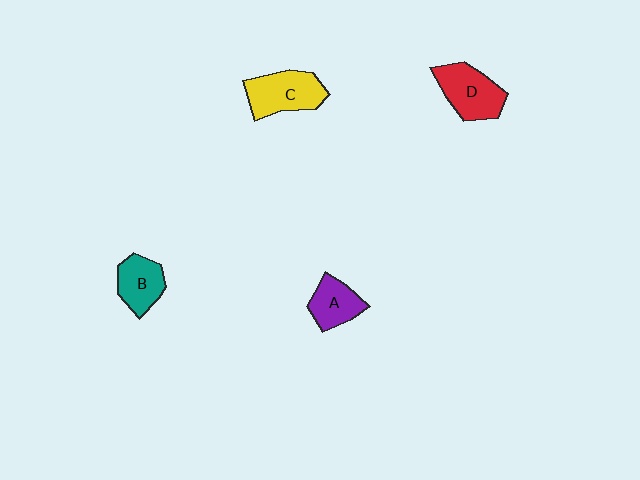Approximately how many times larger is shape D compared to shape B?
Approximately 1.3 times.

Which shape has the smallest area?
Shape A (purple).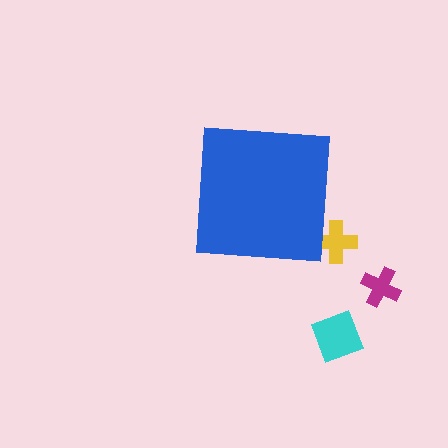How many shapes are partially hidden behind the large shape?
1 shape is partially hidden.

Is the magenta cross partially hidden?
No, the magenta cross is fully visible.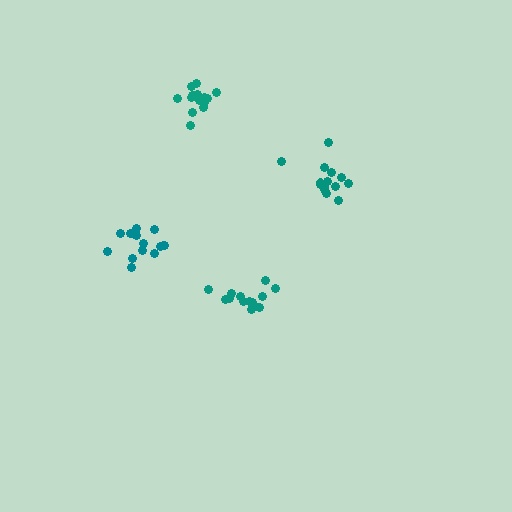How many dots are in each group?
Group 1: 14 dots, Group 2: 15 dots, Group 3: 14 dots, Group 4: 14 dots (57 total).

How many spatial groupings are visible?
There are 4 spatial groupings.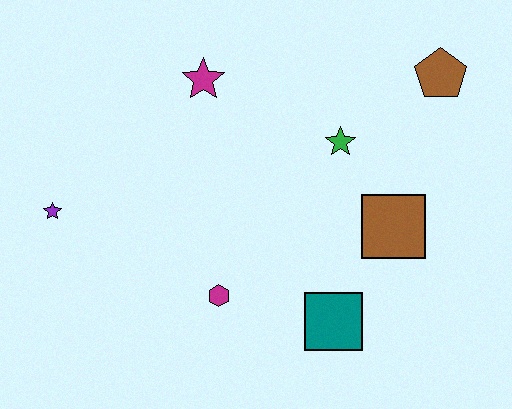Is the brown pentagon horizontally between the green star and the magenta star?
No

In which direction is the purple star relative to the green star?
The purple star is to the left of the green star.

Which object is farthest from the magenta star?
The teal square is farthest from the magenta star.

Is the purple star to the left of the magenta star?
Yes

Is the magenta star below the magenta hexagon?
No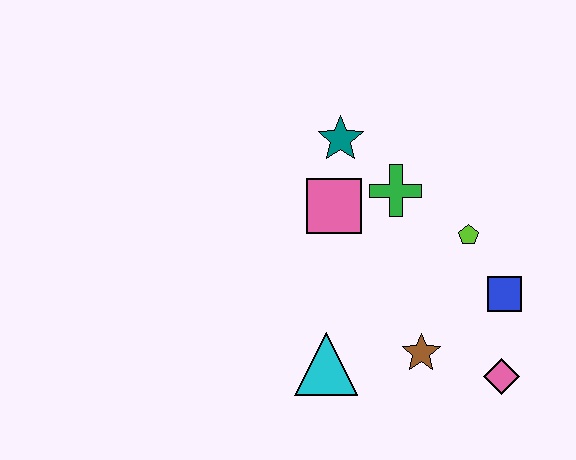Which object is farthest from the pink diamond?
The teal star is farthest from the pink diamond.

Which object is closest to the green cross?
The pink square is closest to the green cross.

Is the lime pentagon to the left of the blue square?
Yes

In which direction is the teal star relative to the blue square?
The teal star is to the left of the blue square.